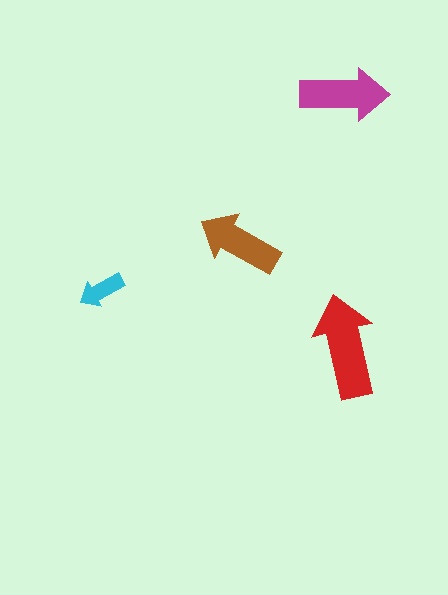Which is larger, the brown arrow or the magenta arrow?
The magenta one.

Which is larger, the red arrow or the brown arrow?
The red one.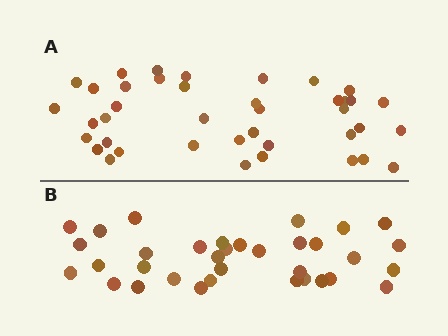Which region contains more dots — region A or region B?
Region A (the top region) has more dots.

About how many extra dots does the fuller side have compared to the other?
Region A has about 6 more dots than region B.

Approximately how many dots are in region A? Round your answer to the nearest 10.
About 40 dots.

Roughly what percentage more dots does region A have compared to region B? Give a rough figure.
About 20% more.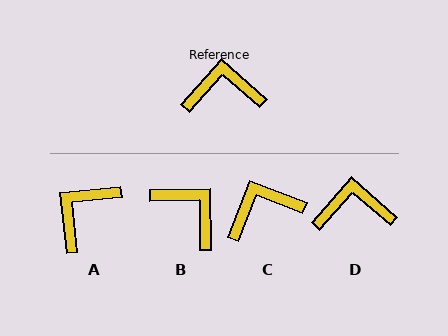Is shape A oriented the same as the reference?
No, it is off by about 47 degrees.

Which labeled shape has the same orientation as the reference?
D.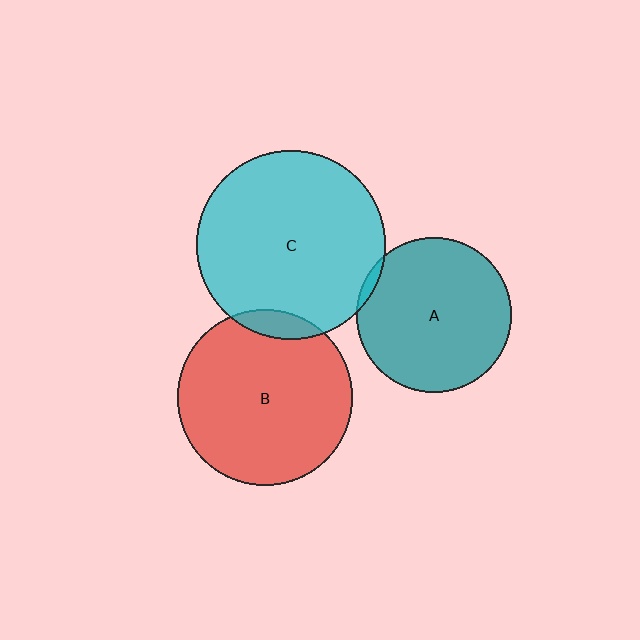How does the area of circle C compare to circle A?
Approximately 1.5 times.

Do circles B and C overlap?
Yes.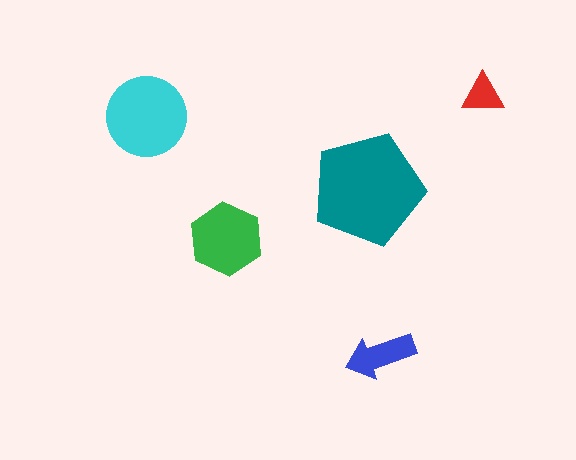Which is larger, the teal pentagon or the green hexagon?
The teal pentagon.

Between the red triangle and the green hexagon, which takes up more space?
The green hexagon.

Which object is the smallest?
The red triangle.